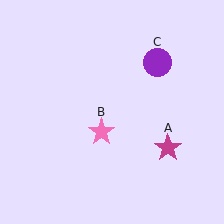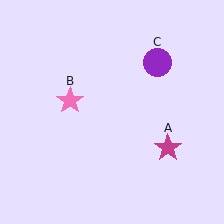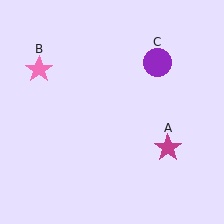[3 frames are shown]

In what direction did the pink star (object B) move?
The pink star (object B) moved up and to the left.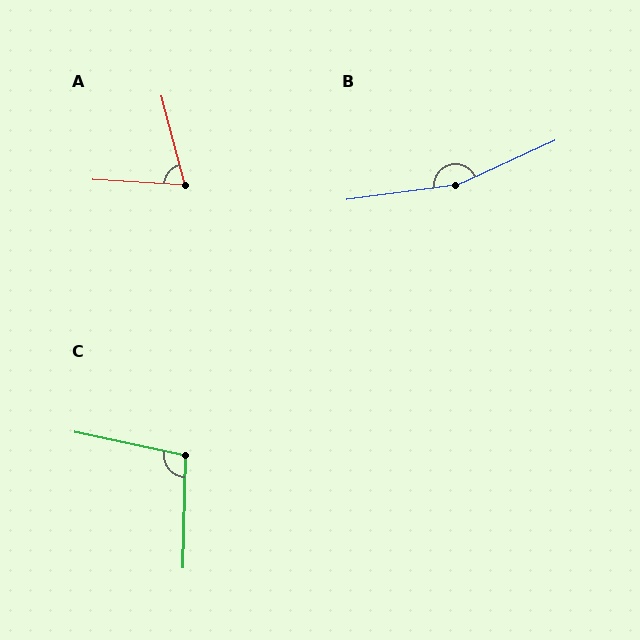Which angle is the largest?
B, at approximately 163 degrees.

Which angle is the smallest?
A, at approximately 72 degrees.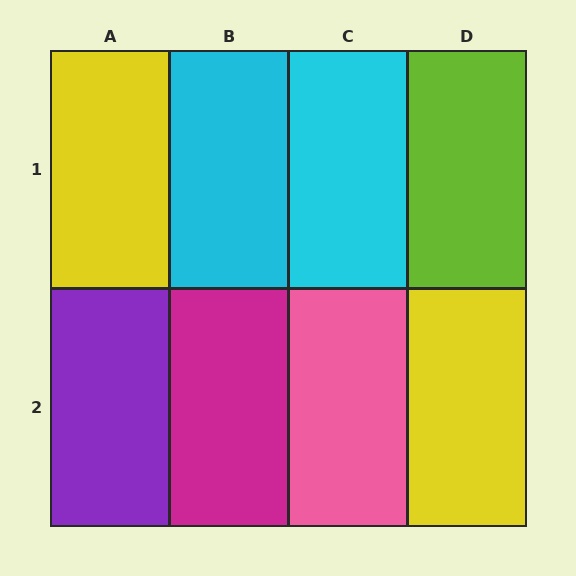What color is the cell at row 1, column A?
Yellow.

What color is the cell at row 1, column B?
Cyan.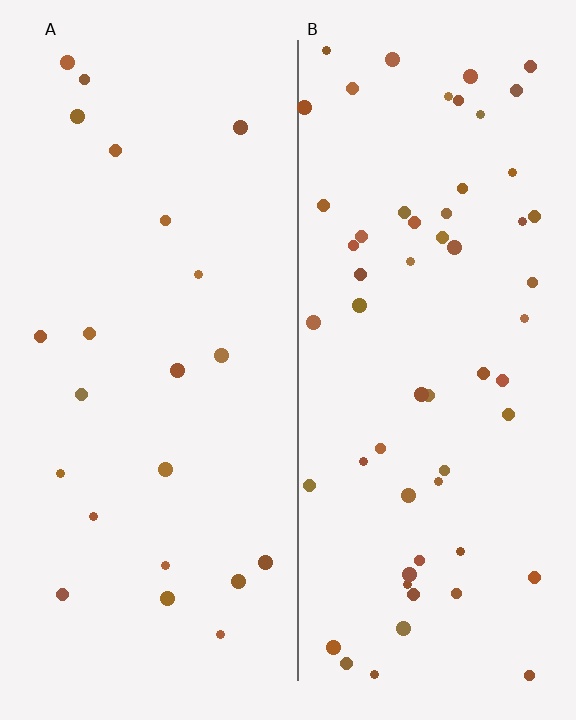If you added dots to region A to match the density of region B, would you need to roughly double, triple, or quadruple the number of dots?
Approximately triple.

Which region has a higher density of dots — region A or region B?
B (the right).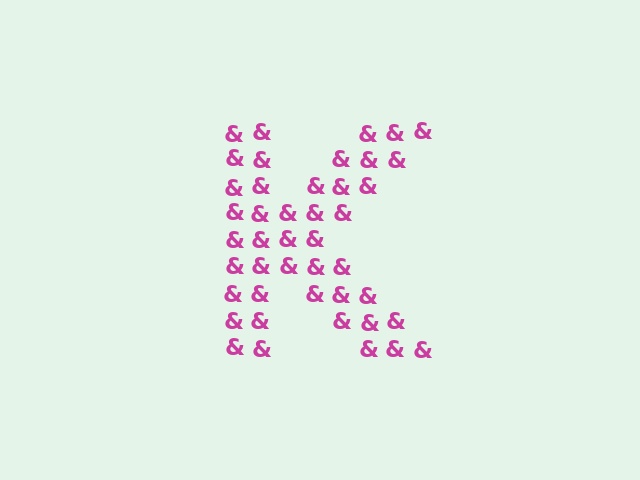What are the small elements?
The small elements are ampersands.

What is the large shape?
The large shape is the letter K.